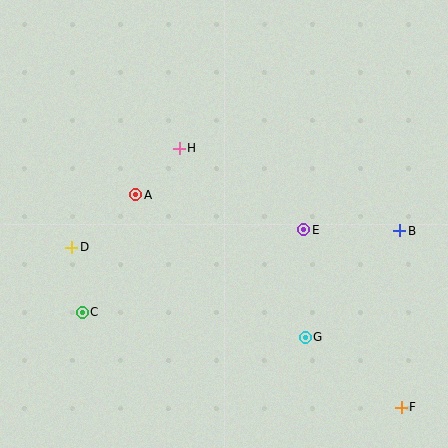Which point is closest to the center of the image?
Point E at (304, 230) is closest to the center.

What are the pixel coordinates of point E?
Point E is at (304, 230).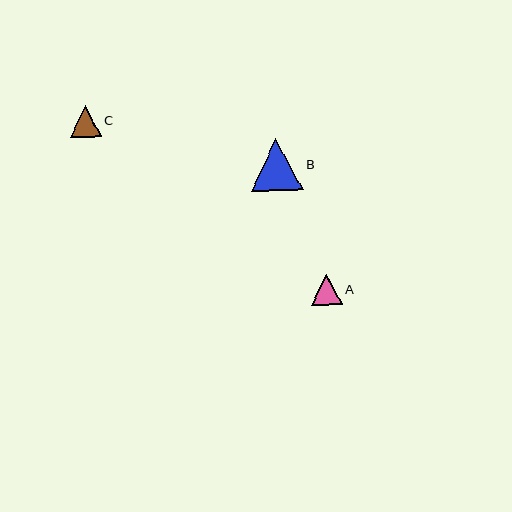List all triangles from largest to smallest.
From largest to smallest: B, C, A.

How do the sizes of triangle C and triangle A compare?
Triangle C and triangle A are approximately the same size.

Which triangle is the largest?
Triangle B is the largest with a size of approximately 52 pixels.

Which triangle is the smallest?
Triangle A is the smallest with a size of approximately 31 pixels.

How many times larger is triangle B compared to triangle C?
Triangle B is approximately 1.7 times the size of triangle C.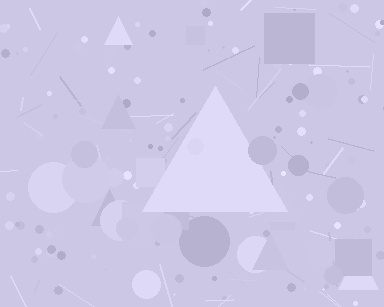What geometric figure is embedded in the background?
A triangle is embedded in the background.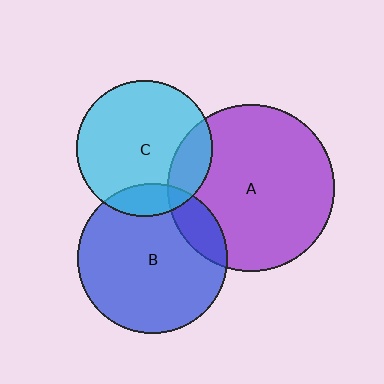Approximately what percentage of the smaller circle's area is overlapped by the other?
Approximately 20%.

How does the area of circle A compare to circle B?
Approximately 1.2 times.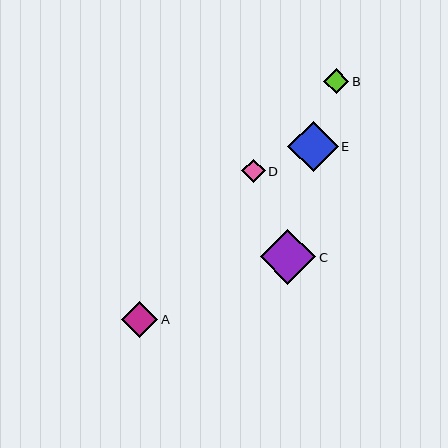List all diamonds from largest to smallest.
From largest to smallest: C, E, A, B, D.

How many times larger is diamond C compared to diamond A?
Diamond C is approximately 1.5 times the size of diamond A.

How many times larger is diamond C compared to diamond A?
Diamond C is approximately 1.5 times the size of diamond A.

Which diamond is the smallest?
Diamond D is the smallest with a size of approximately 23 pixels.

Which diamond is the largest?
Diamond C is the largest with a size of approximately 55 pixels.